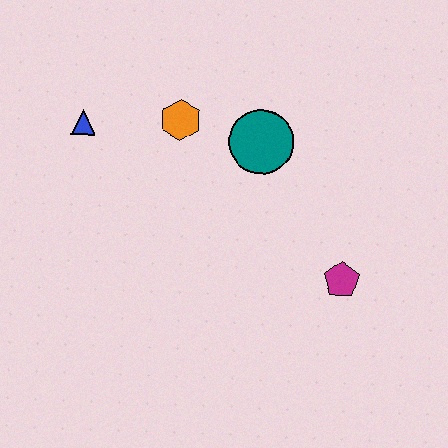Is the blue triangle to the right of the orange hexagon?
No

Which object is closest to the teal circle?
The orange hexagon is closest to the teal circle.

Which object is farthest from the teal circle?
The blue triangle is farthest from the teal circle.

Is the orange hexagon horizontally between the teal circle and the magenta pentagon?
No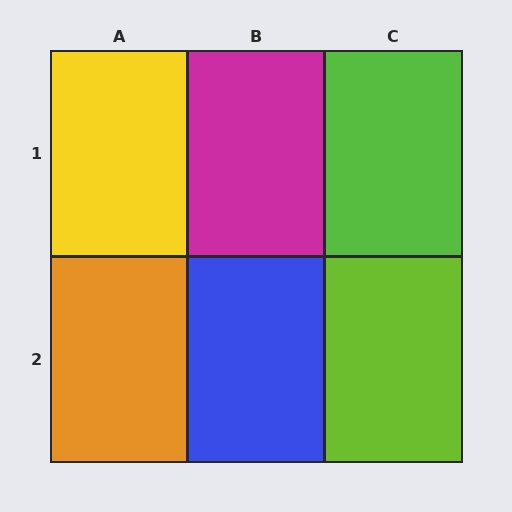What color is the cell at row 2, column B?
Blue.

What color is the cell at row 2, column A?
Orange.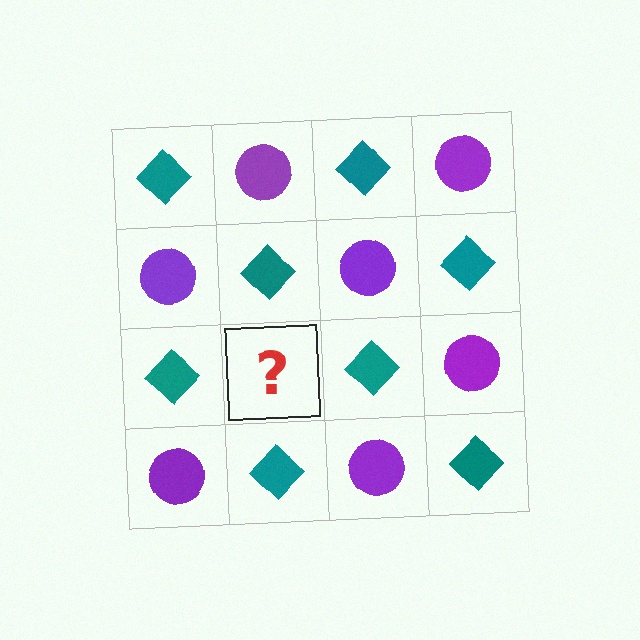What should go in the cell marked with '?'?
The missing cell should contain a purple circle.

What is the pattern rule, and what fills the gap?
The rule is that it alternates teal diamond and purple circle in a checkerboard pattern. The gap should be filled with a purple circle.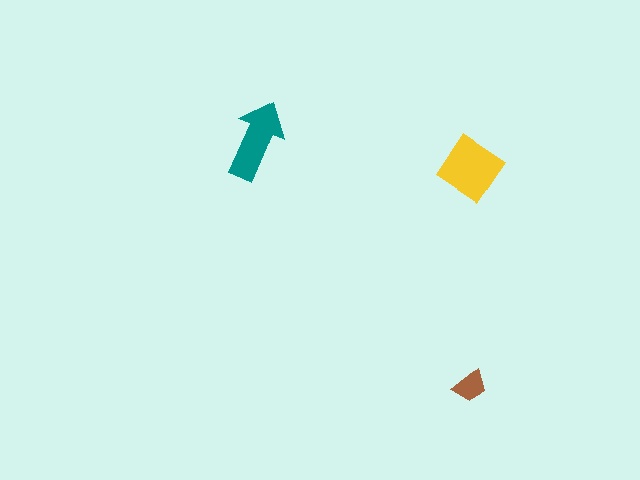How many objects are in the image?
There are 3 objects in the image.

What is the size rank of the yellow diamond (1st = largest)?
1st.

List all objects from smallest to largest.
The brown trapezoid, the teal arrow, the yellow diamond.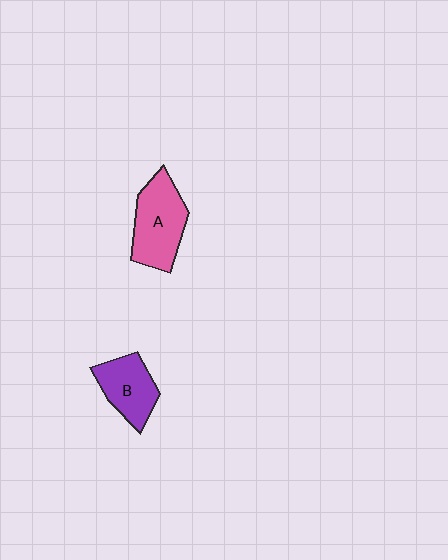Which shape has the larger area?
Shape A (pink).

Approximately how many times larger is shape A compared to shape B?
Approximately 1.3 times.